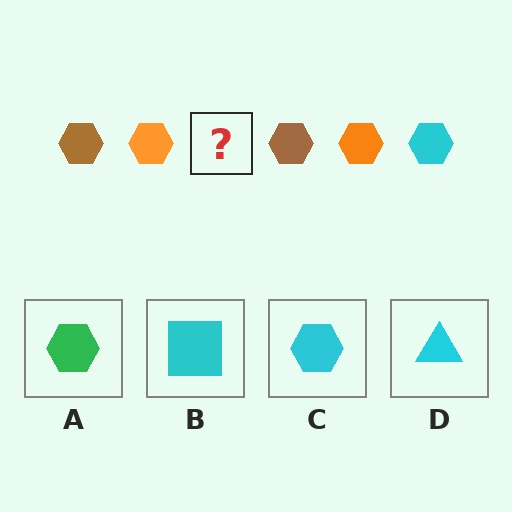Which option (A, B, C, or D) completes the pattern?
C.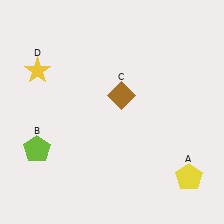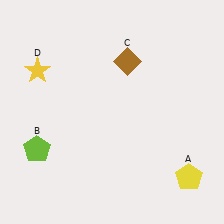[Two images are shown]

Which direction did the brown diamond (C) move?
The brown diamond (C) moved up.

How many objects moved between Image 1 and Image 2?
1 object moved between the two images.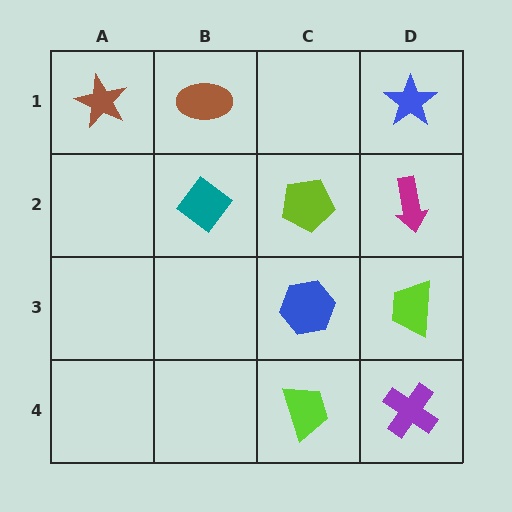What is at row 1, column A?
A brown star.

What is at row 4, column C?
A lime trapezoid.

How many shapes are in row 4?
2 shapes.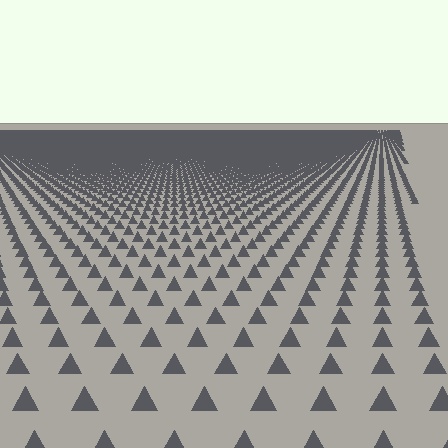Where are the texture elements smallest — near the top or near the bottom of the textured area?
Near the top.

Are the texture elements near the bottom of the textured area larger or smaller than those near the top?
Larger. Near the bottom, elements are closer to the viewer and appear at a bigger on-screen size.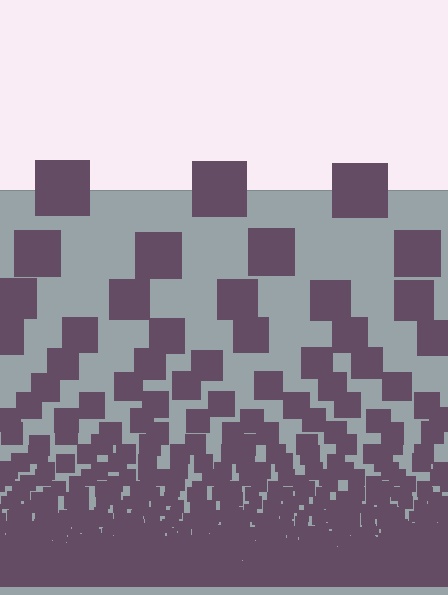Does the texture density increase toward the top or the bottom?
Density increases toward the bottom.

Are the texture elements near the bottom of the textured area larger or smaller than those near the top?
Smaller. The gradient is inverted — elements near the bottom are smaller and denser.